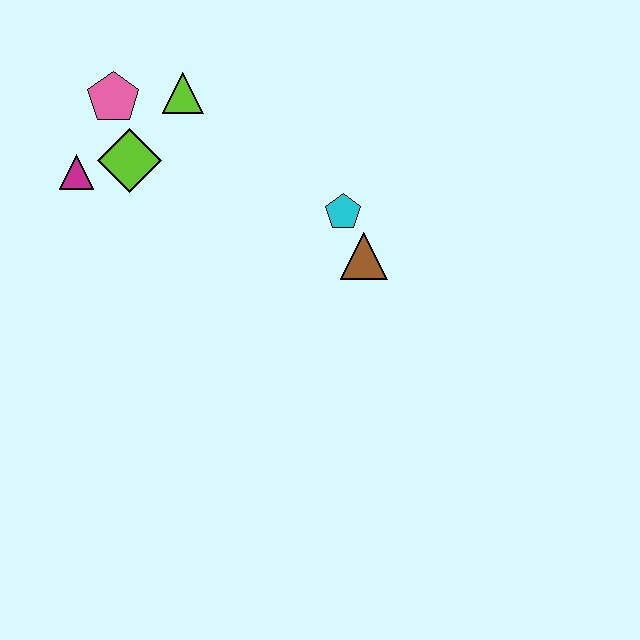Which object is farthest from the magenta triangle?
The brown triangle is farthest from the magenta triangle.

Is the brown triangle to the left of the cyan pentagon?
No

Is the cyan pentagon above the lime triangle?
No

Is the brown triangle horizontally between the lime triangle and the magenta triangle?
No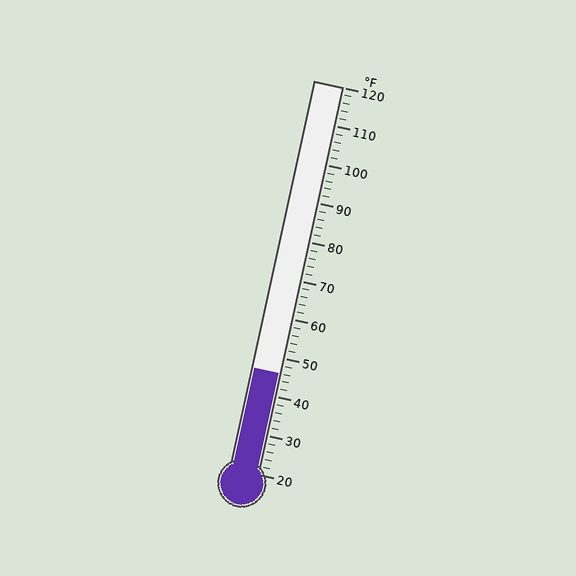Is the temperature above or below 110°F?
The temperature is below 110°F.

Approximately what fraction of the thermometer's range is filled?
The thermometer is filled to approximately 25% of its range.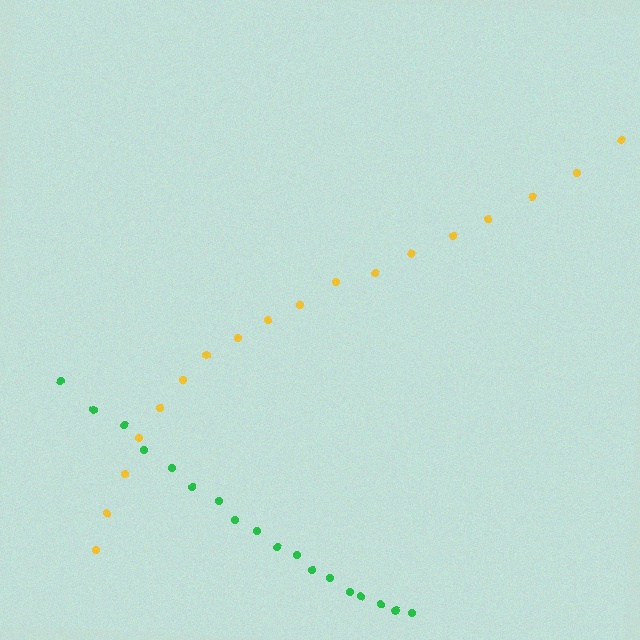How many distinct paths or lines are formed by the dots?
There are 2 distinct paths.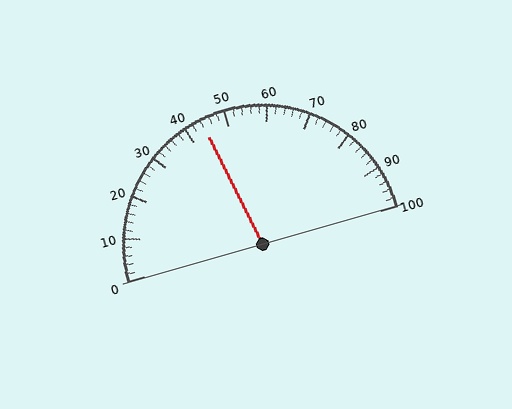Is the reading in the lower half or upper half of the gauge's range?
The reading is in the lower half of the range (0 to 100).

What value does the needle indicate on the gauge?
The needle indicates approximately 44.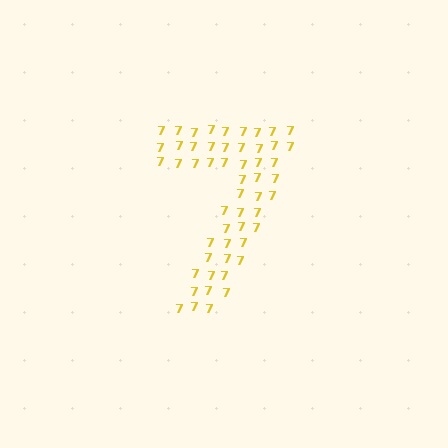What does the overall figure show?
The overall figure shows the digit 7.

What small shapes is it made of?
It is made of small digit 7's.